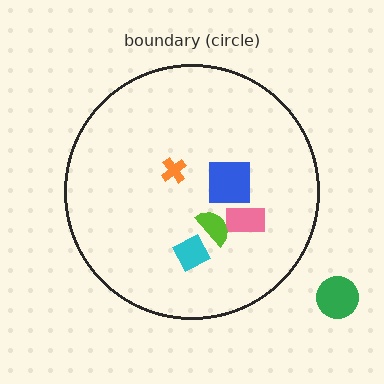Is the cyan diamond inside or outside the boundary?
Inside.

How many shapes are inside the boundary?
5 inside, 1 outside.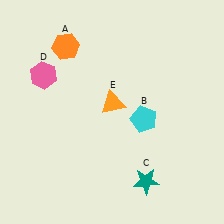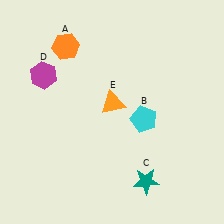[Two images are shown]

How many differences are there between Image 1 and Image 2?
There is 1 difference between the two images.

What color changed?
The hexagon (D) changed from pink in Image 1 to magenta in Image 2.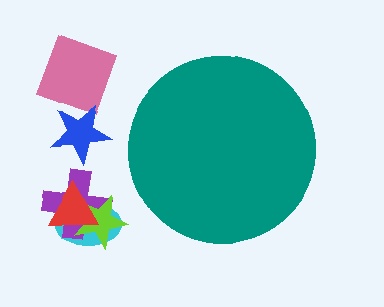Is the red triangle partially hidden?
No, the red triangle is fully visible.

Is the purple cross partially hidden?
No, the purple cross is fully visible.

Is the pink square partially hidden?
No, the pink square is fully visible.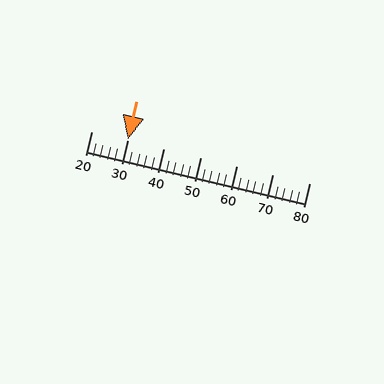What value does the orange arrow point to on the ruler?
The orange arrow points to approximately 30.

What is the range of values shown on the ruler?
The ruler shows values from 20 to 80.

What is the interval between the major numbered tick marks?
The major tick marks are spaced 10 units apart.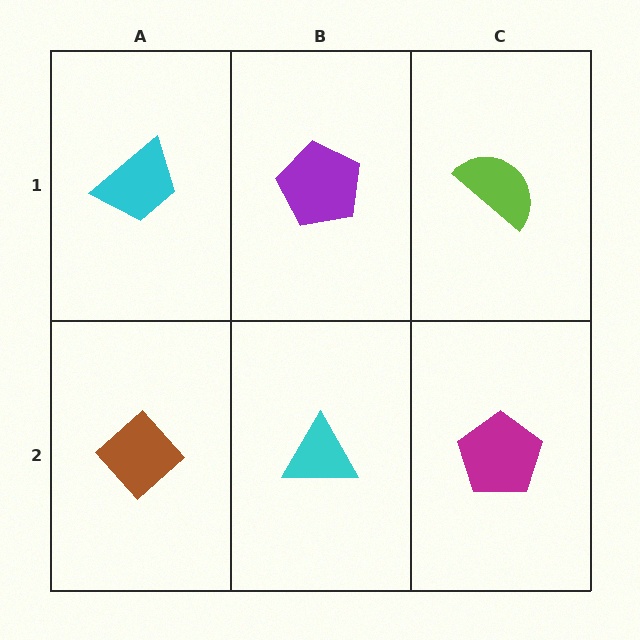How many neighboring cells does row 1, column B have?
3.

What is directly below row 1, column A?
A brown diamond.